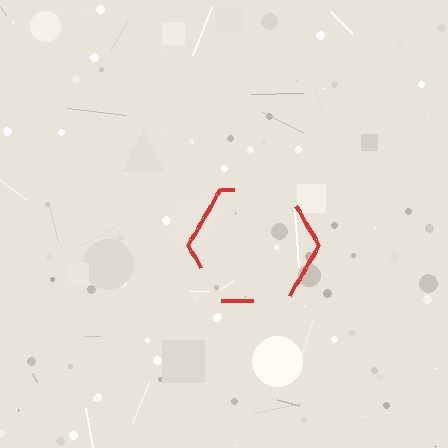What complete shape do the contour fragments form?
The contour fragments form a hexagon.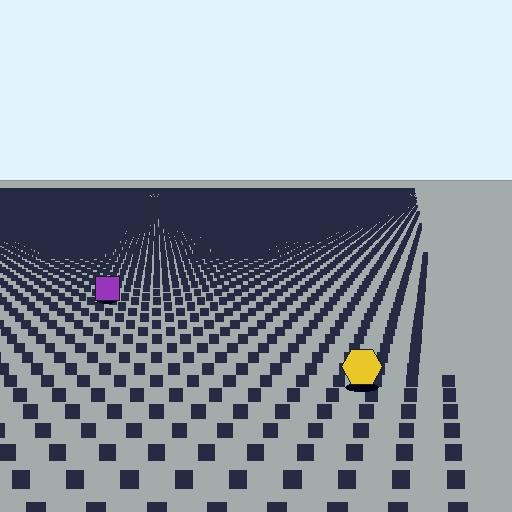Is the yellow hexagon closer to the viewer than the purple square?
Yes. The yellow hexagon is closer — you can tell from the texture gradient: the ground texture is coarser near it.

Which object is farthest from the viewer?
The purple square is farthest from the viewer. It appears smaller and the ground texture around it is denser.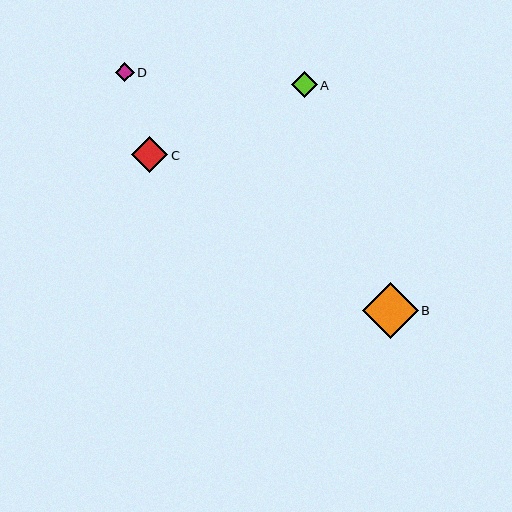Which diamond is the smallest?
Diamond D is the smallest with a size of approximately 19 pixels.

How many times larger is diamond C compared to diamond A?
Diamond C is approximately 1.4 times the size of diamond A.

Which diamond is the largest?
Diamond B is the largest with a size of approximately 56 pixels.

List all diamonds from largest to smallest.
From largest to smallest: B, C, A, D.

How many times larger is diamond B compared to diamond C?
Diamond B is approximately 1.5 times the size of diamond C.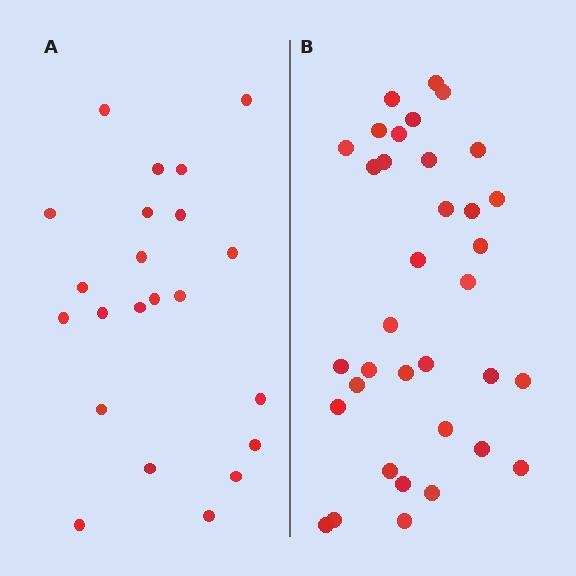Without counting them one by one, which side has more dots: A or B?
Region B (the right region) has more dots.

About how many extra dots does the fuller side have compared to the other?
Region B has approximately 15 more dots than region A.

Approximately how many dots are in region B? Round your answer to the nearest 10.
About 40 dots. (The exact count is 35, which rounds to 40.)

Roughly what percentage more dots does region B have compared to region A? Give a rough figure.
About 60% more.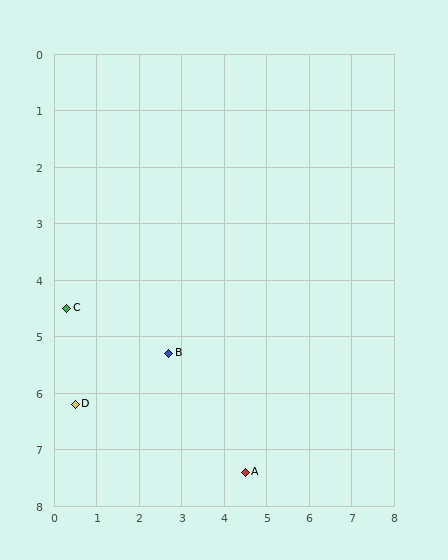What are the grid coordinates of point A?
Point A is at approximately (4.5, 7.4).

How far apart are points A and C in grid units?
Points A and C are about 5.1 grid units apart.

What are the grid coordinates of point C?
Point C is at approximately (0.3, 4.5).